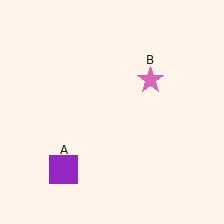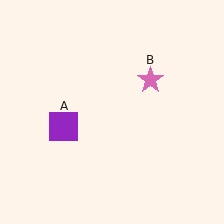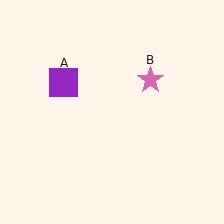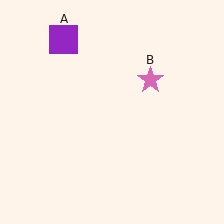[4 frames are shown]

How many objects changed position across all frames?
1 object changed position: purple square (object A).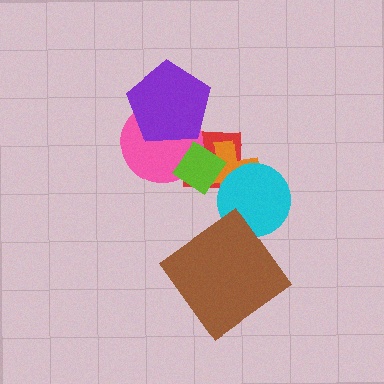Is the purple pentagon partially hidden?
No, no other shape covers it.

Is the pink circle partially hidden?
Yes, it is partially covered by another shape.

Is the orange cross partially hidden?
Yes, it is partially covered by another shape.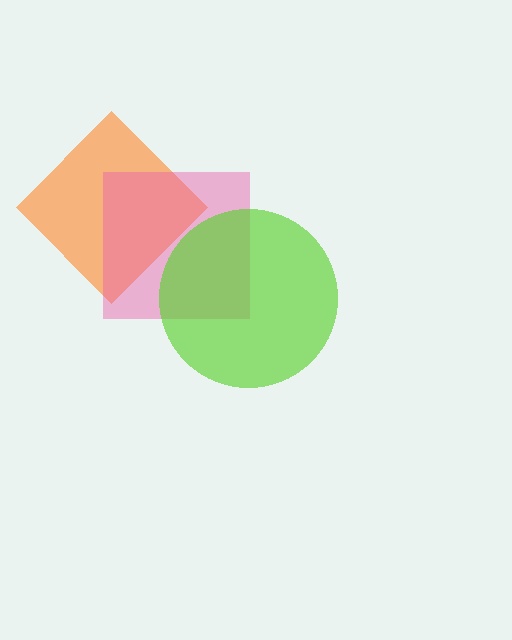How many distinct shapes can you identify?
There are 3 distinct shapes: an orange diamond, a pink square, a lime circle.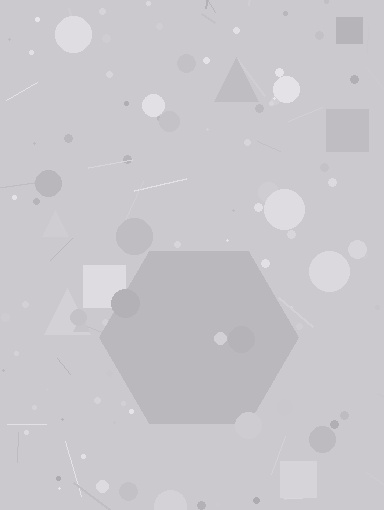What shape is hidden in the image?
A hexagon is hidden in the image.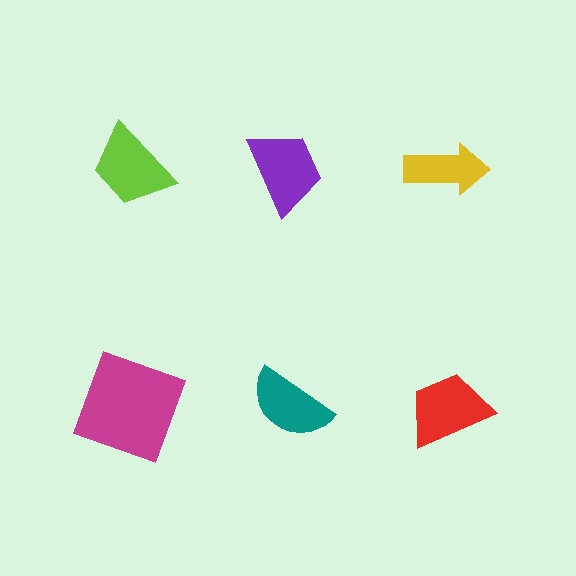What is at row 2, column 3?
A red trapezoid.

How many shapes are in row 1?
3 shapes.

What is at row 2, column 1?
A magenta square.